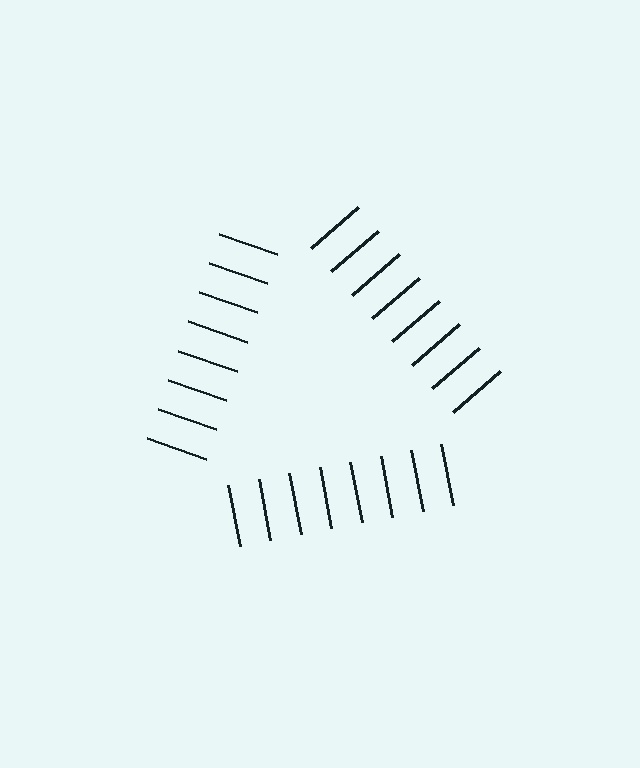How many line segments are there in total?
24 — 8 along each of the 3 edges.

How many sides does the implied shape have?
3 sides — the line-ends trace a triangle.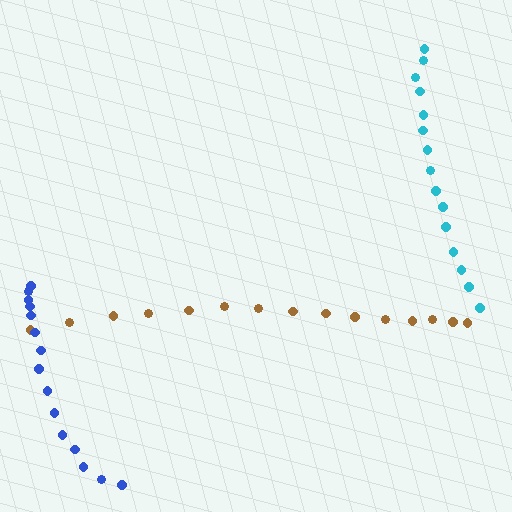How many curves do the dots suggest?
There are 3 distinct paths.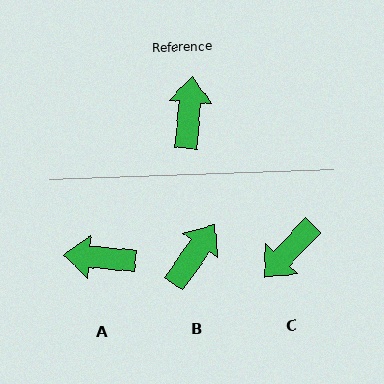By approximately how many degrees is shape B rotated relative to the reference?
Approximately 30 degrees clockwise.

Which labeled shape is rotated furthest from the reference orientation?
C, about 142 degrees away.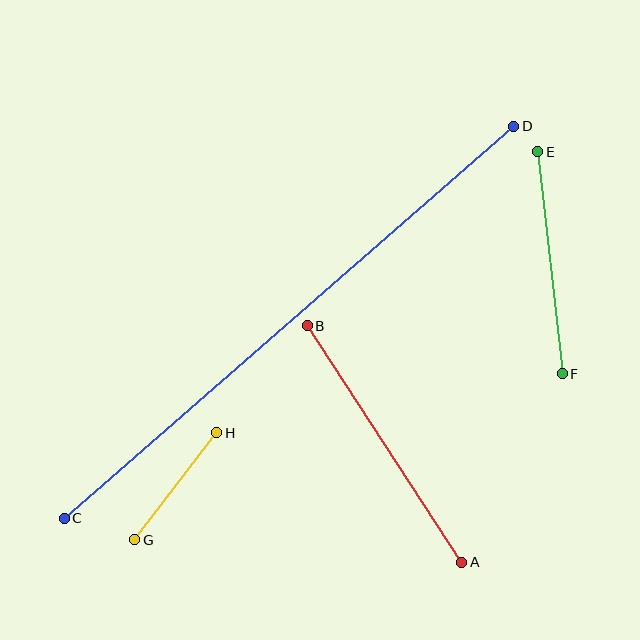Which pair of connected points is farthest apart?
Points C and D are farthest apart.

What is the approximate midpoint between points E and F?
The midpoint is at approximately (550, 263) pixels.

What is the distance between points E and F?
The distance is approximately 223 pixels.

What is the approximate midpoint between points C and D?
The midpoint is at approximately (289, 322) pixels.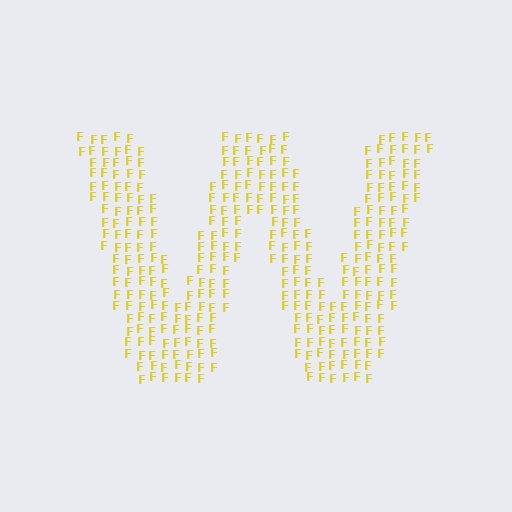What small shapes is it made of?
It is made of small letter F's.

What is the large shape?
The large shape is the letter W.